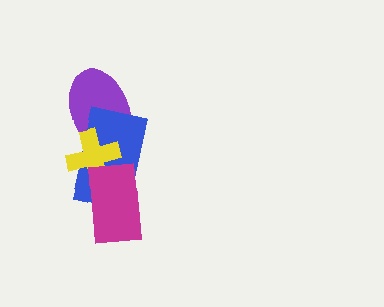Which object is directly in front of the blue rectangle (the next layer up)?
The yellow cross is directly in front of the blue rectangle.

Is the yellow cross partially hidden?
Yes, it is partially covered by another shape.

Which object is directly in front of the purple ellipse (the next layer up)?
The blue rectangle is directly in front of the purple ellipse.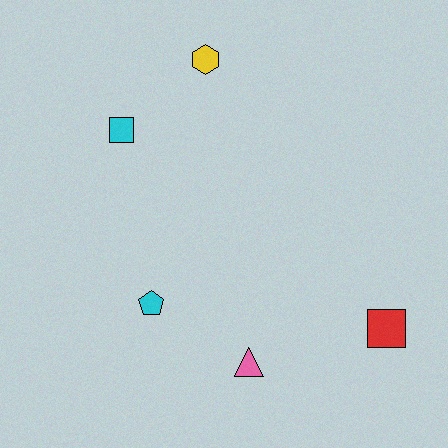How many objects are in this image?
There are 5 objects.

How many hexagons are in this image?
There is 1 hexagon.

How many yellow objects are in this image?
There is 1 yellow object.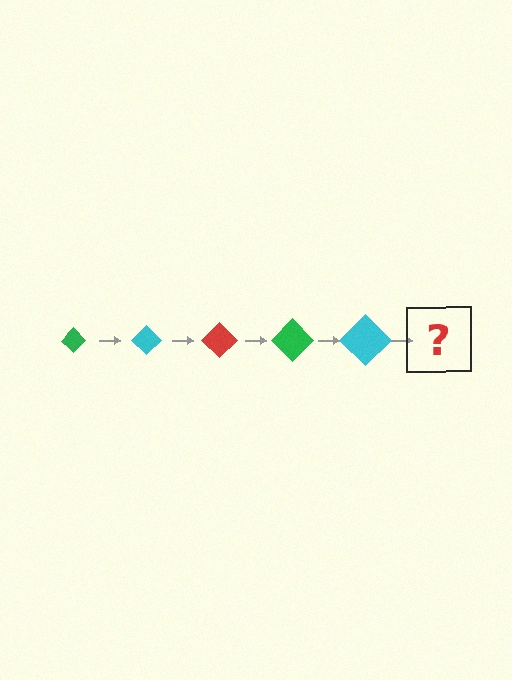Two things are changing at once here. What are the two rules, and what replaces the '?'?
The two rules are that the diamond grows larger each step and the color cycles through green, cyan, and red. The '?' should be a red diamond, larger than the previous one.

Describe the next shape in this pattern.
It should be a red diamond, larger than the previous one.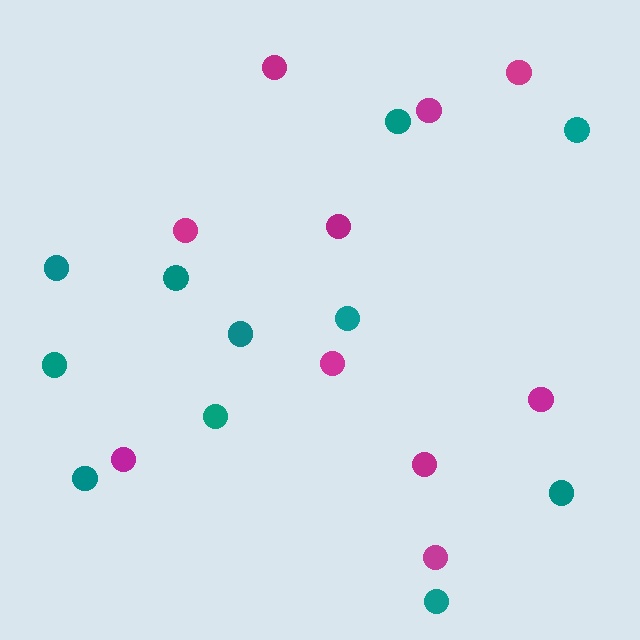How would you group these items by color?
There are 2 groups: one group of teal circles (11) and one group of magenta circles (10).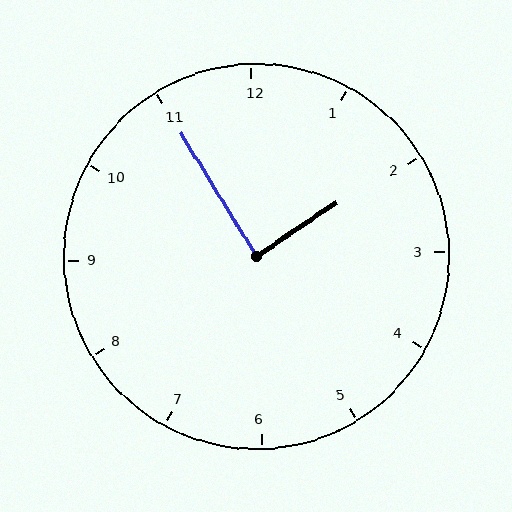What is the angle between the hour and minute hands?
Approximately 88 degrees.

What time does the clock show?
1:55.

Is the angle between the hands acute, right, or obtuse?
It is right.